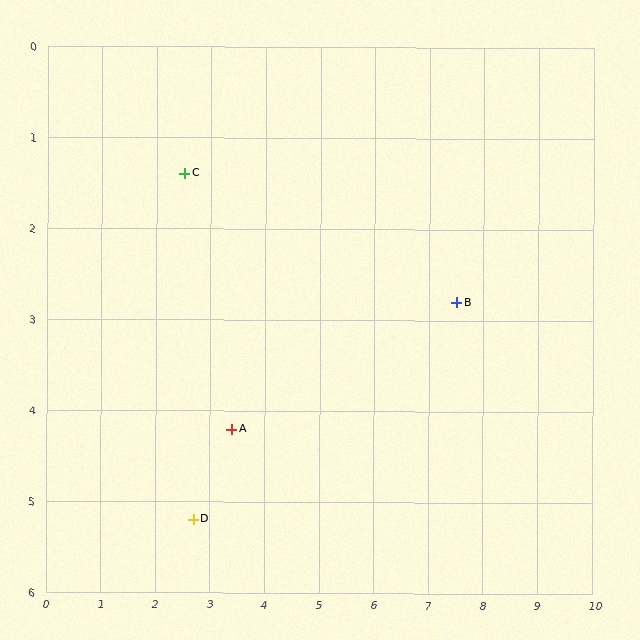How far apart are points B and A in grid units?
Points B and A are about 4.3 grid units apart.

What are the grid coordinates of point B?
Point B is at approximately (7.5, 2.8).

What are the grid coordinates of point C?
Point C is at approximately (2.5, 1.4).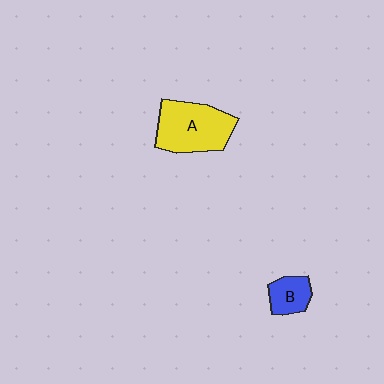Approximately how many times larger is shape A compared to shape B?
Approximately 2.5 times.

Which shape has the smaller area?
Shape B (blue).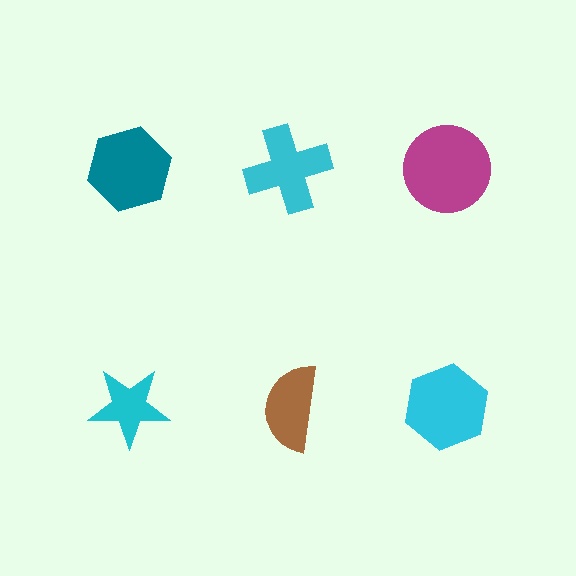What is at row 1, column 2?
A cyan cross.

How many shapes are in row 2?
3 shapes.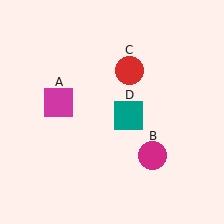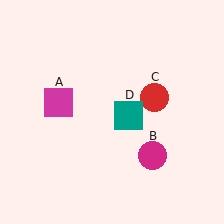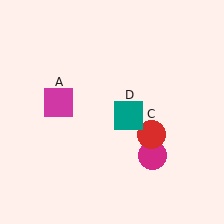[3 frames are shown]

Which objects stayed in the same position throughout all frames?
Magenta square (object A) and magenta circle (object B) and teal square (object D) remained stationary.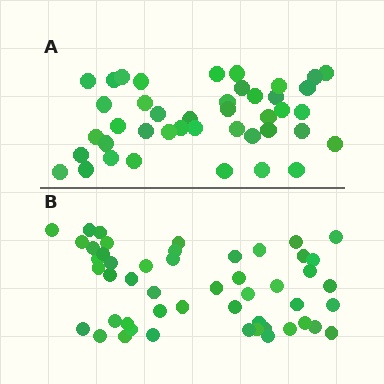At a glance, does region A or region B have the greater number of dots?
Region B (the bottom region) has more dots.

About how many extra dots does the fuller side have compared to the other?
Region B has roughly 8 or so more dots than region A.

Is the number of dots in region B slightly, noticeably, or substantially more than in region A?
Region B has only slightly more — the two regions are fairly close. The ratio is roughly 1.2 to 1.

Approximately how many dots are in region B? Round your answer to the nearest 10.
About 50 dots.